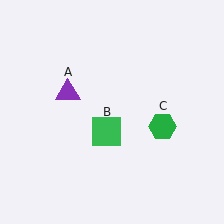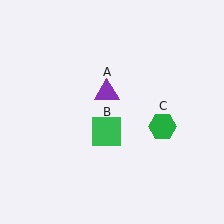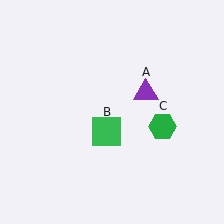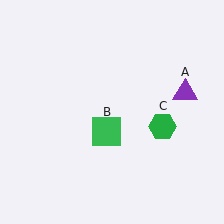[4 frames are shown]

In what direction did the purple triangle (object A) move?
The purple triangle (object A) moved right.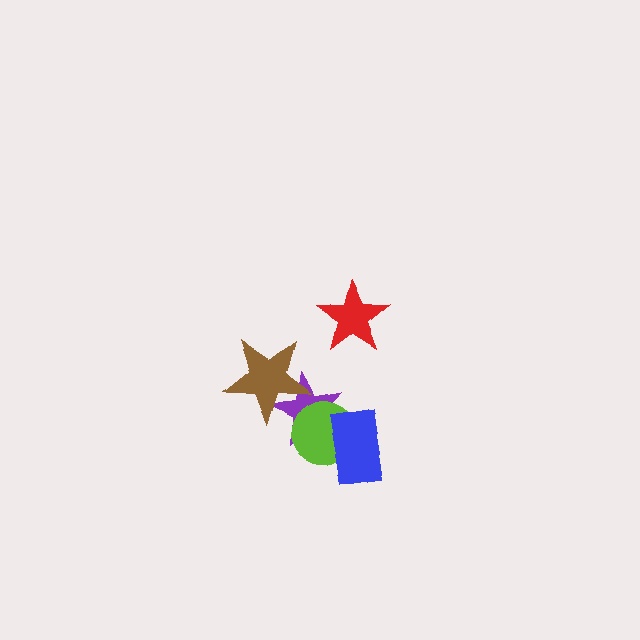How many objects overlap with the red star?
0 objects overlap with the red star.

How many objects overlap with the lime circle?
2 objects overlap with the lime circle.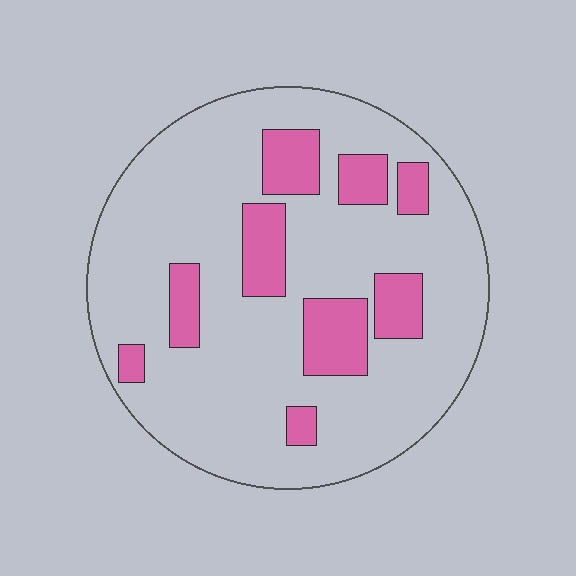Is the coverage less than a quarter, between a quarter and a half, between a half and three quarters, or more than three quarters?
Less than a quarter.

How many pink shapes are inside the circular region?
9.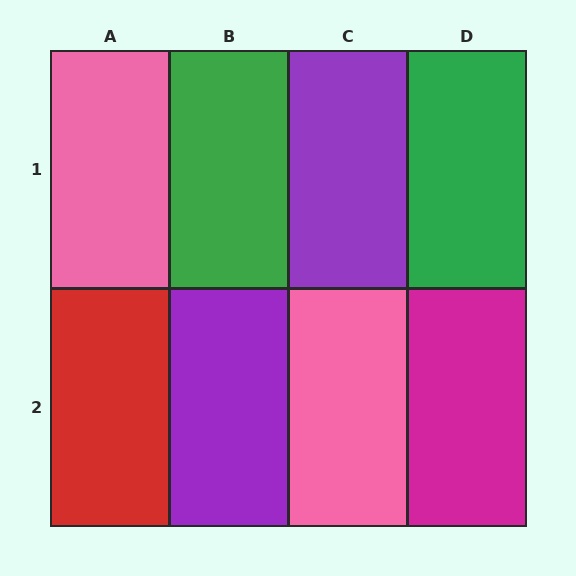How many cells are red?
1 cell is red.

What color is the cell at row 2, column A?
Red.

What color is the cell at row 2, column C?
Pink.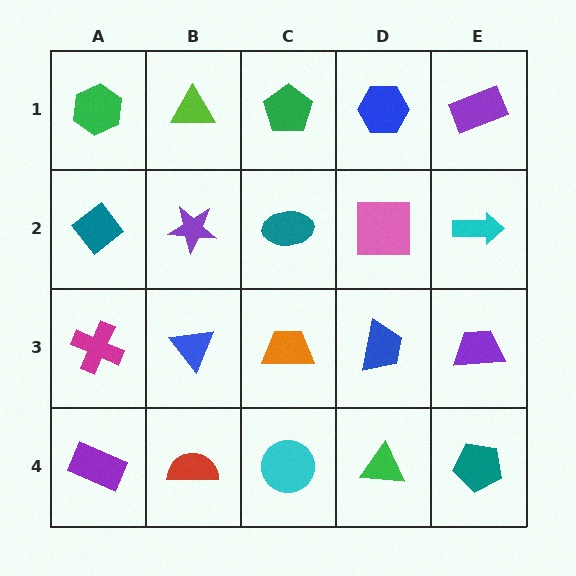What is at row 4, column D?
A green triangle.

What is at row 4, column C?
A cyan circle.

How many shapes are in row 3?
5 shapes.